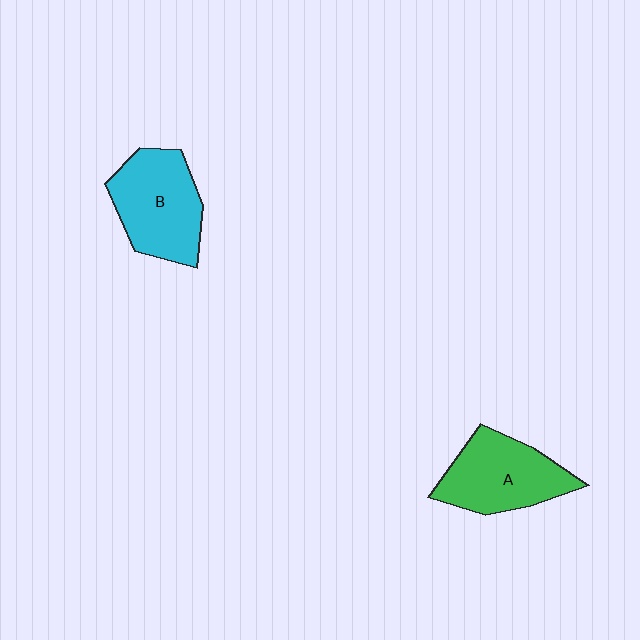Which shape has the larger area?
Shape B (cyan).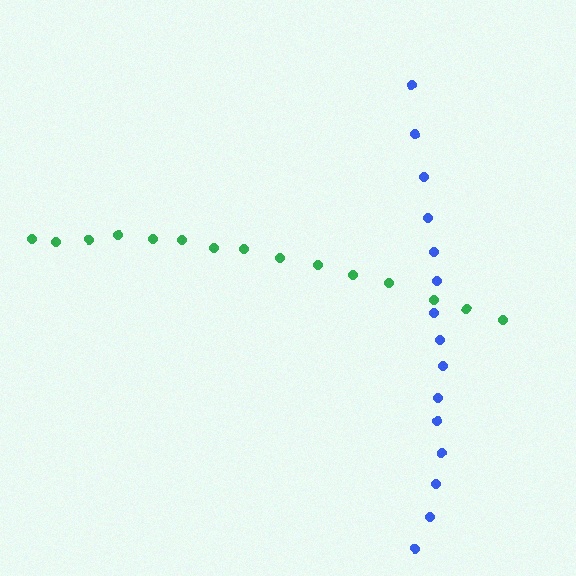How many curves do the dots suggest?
There are 2 distinct paths.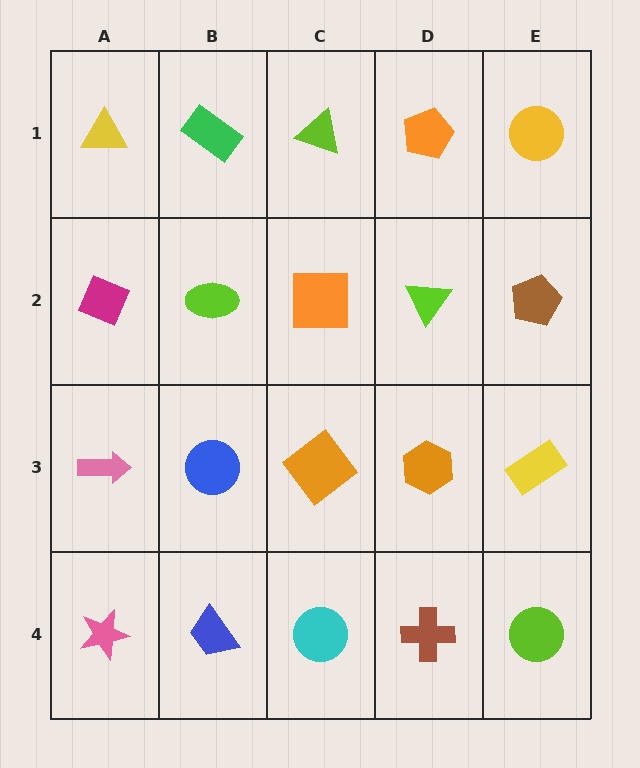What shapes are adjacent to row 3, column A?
A magenta diamond (row 2, column A), a pink star (row 4, column A), a blue circle (row 3, column B).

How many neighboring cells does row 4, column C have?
3.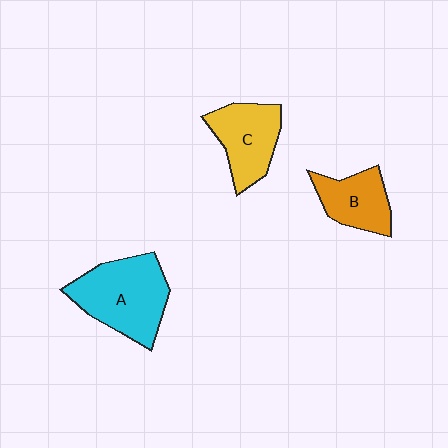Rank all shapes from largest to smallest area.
From largest to smallest: A (cyan), C (yellow), B (orange).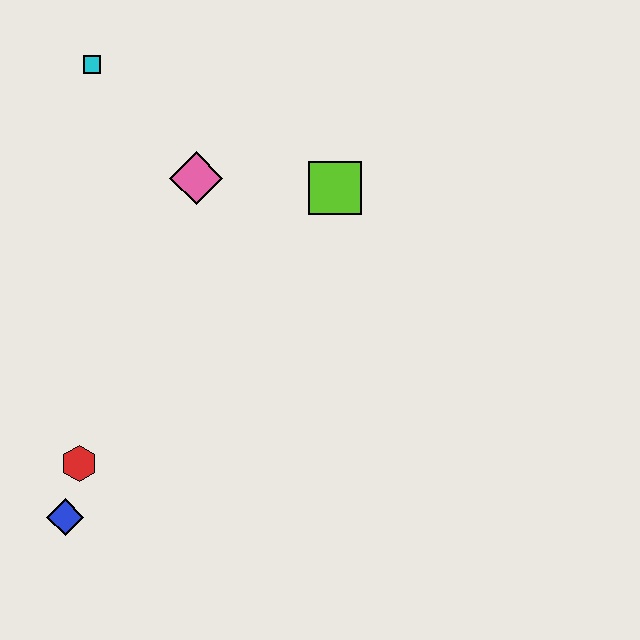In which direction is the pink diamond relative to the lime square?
The pink diamond is to the left of the lime square.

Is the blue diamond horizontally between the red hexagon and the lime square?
No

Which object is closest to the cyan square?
The pink diamond is closest to the cyan square.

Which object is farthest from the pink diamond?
The blue diamond is farthest from the pink diamond.